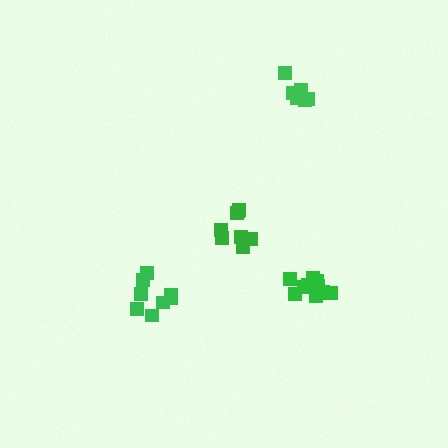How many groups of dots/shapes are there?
There are 4 groups.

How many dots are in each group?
Group 1: 8 dots, Group 2: 11 dots, Group 3: 6 dots, Group 4: 8 dots (33 total).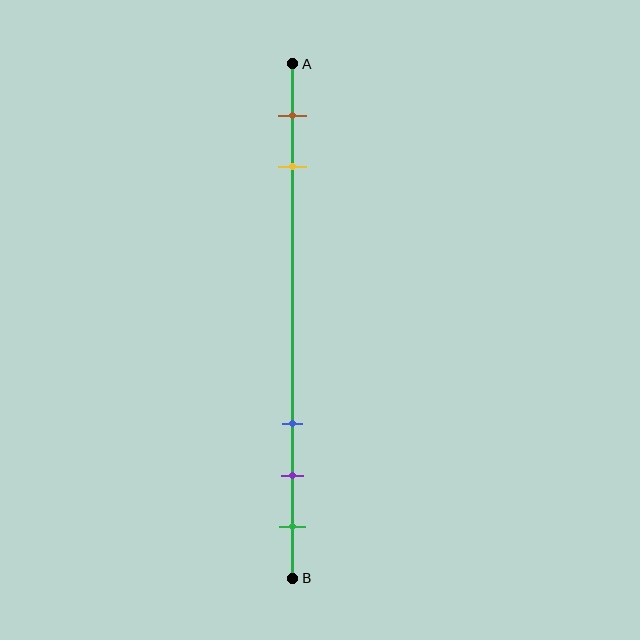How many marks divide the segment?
There are 5 marks dividing the segment.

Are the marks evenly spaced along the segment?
No, the marks are not evenly spaced.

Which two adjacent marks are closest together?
The purple and green marks are the closest adjacent pair.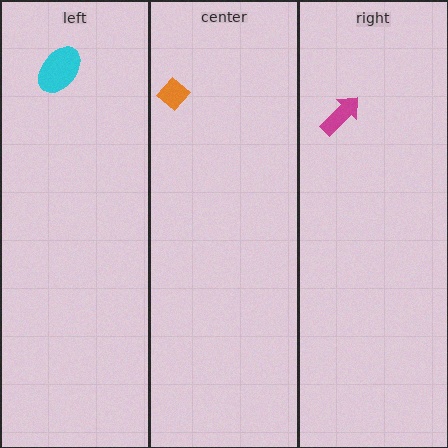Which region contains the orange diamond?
The center region.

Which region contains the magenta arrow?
The right region.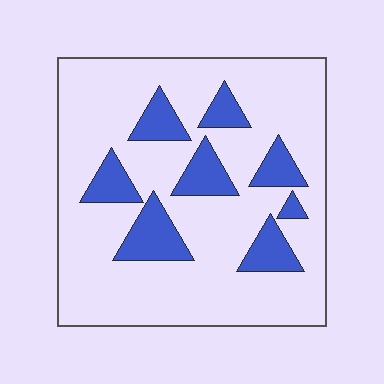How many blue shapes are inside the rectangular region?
8.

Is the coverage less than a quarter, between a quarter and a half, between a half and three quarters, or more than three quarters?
Less than a quarter.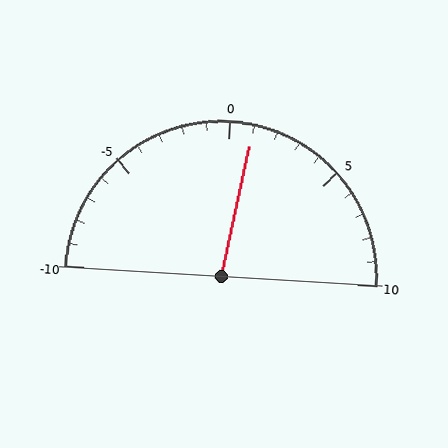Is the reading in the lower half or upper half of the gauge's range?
The reading is in the upper half of the range (-10 to 10).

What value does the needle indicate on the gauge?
The needle indicates approximately 1.